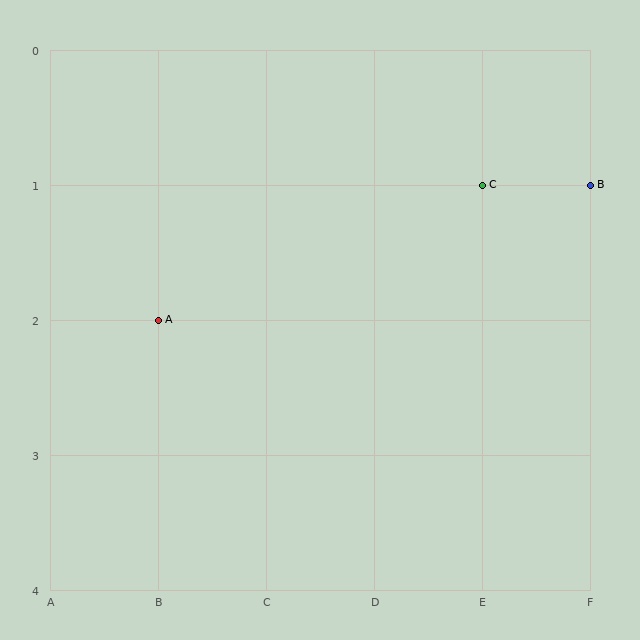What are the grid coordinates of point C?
Point C is at grid coordinates (E, 1).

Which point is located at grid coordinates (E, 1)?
Point C is at (E, 1).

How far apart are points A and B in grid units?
Points A and B are 4 columns and 1 row apart (about 4.1 grid units diagonally).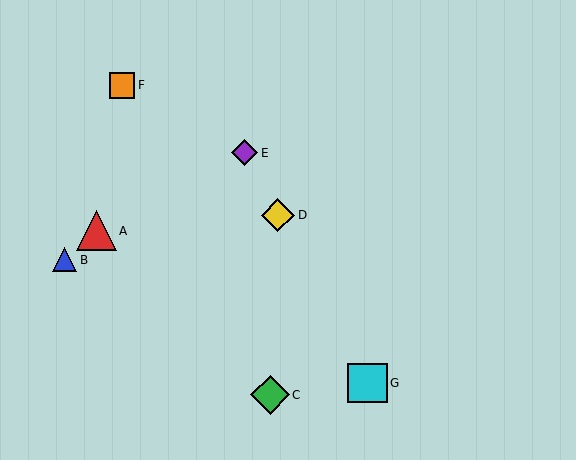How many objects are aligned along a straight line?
3 objects (D, E, G) are aligned along a straight line.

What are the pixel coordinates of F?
Object F is at (122, 85).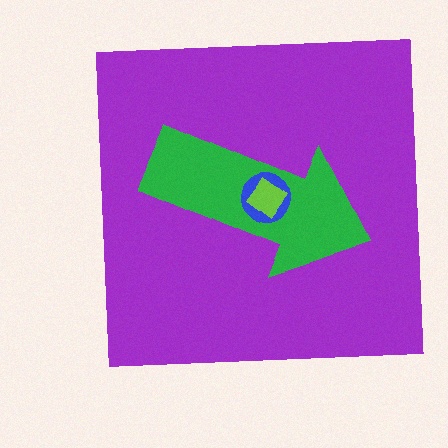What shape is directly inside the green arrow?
The blue circle.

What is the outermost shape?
The purple square.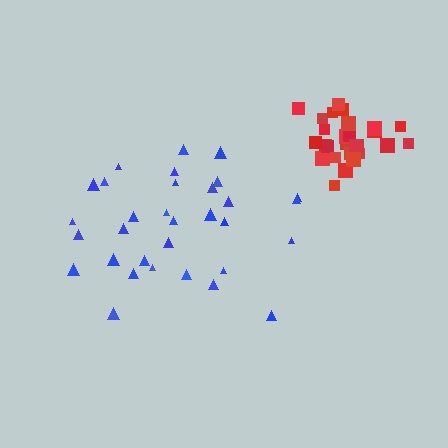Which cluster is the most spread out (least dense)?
Blue.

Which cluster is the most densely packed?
Red.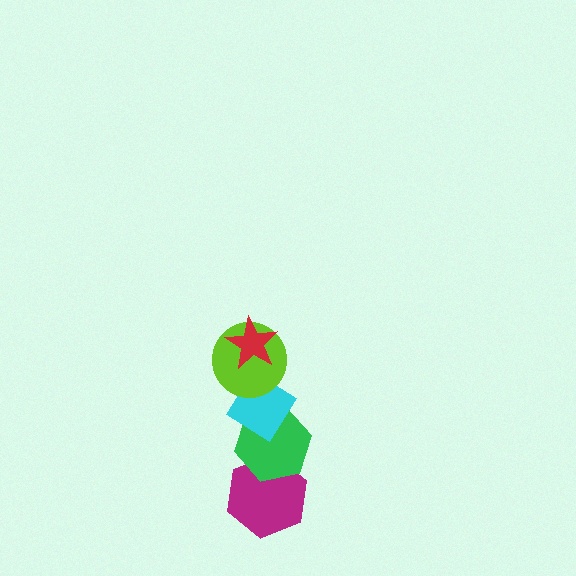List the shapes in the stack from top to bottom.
From top to bottom: the red star, the lime circle, the cyan diamond, the green hexagon, the magenta hexagon.